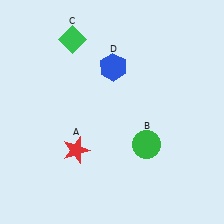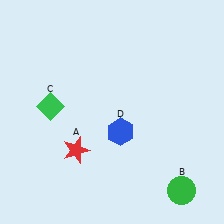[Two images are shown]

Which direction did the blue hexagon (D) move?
The blue hexagon (D) moved down.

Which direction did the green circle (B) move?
The green circle (B) moved down.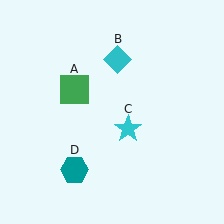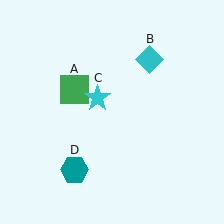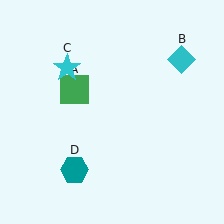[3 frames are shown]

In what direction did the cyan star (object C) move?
The cyan star (object C) moved up and to the left.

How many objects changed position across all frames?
2 objects changed position: cyan diamond (object B), cyan star (object C).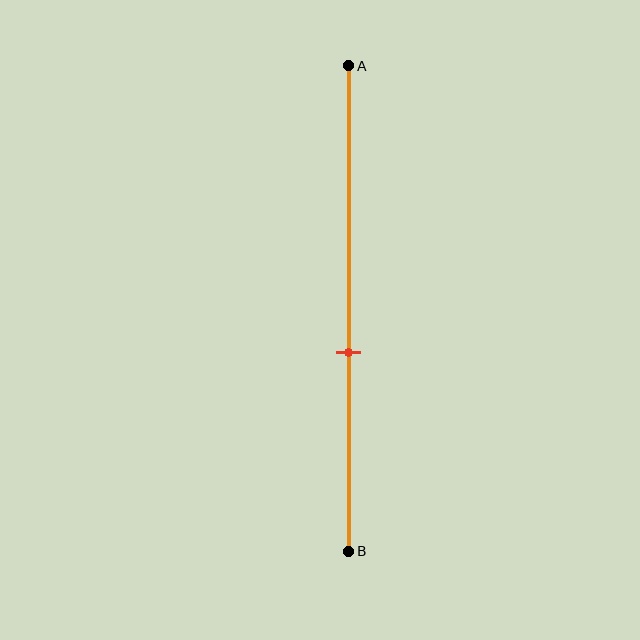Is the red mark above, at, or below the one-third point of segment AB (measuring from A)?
The red mark is below the one-third point of segment AB.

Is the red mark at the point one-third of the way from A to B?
No, the mark is at about 60% from A, not at the 33% one-third point.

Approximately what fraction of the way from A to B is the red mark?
The red mark is approximately 60% of the way from A to B.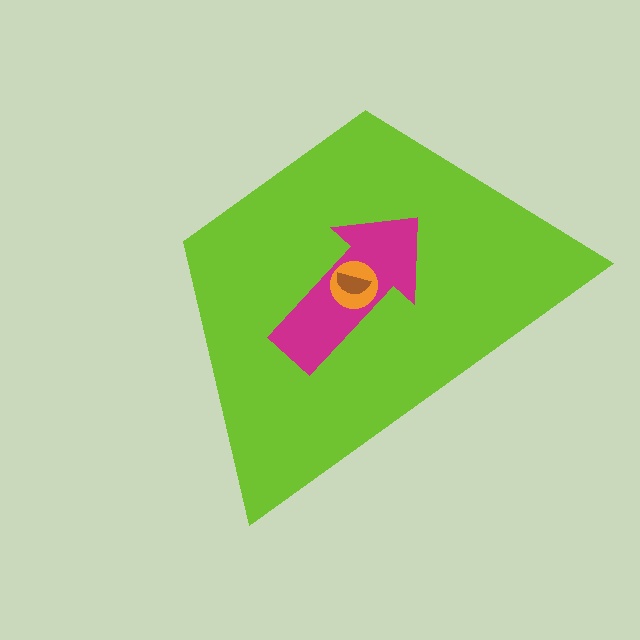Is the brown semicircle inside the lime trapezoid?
Yes.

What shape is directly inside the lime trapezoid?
The magenta arrow.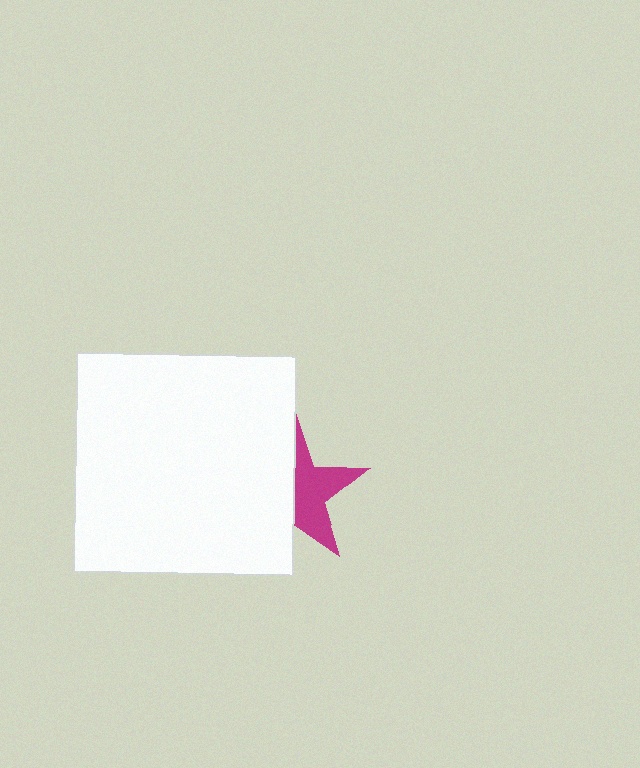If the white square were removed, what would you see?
You would see the complete magenta star.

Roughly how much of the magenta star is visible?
About half of it is visible (roughly 48%).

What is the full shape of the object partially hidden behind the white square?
The partially hidden object is a magenta star.